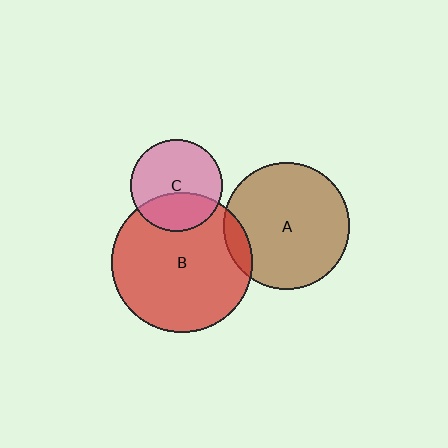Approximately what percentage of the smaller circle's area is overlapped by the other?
Approximately 35%.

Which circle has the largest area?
Circle B (red).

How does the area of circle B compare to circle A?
Approximately 1.2 times.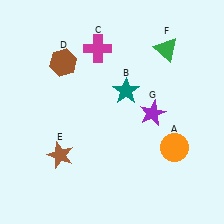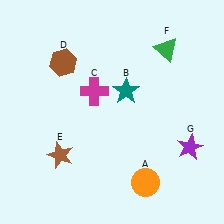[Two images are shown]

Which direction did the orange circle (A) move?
The orange circle (A) moved down.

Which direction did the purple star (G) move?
The purple star (G) moved right.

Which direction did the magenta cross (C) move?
The magenta cross (C) moved down.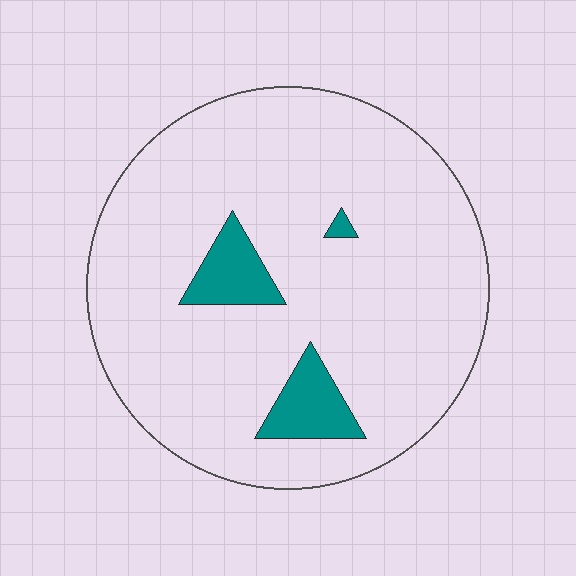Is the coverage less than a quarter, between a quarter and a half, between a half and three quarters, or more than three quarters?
Less than a quarter.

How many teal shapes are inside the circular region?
3.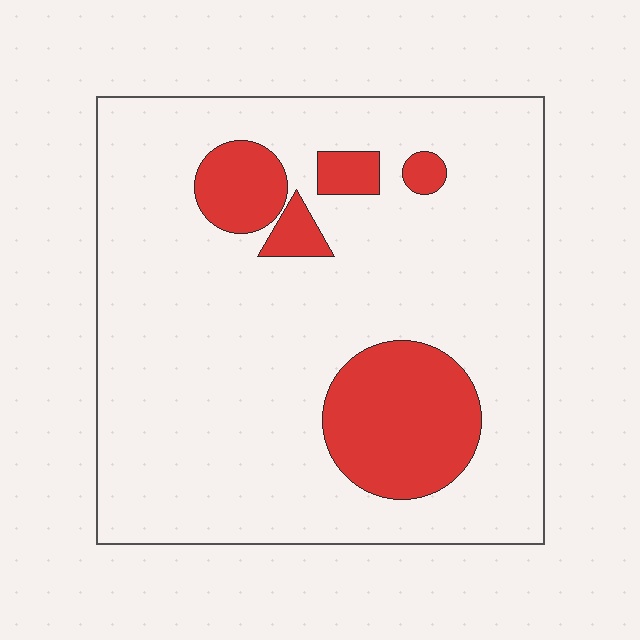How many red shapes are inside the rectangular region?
5.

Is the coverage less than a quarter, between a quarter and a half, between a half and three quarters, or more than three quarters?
Less than a quarter.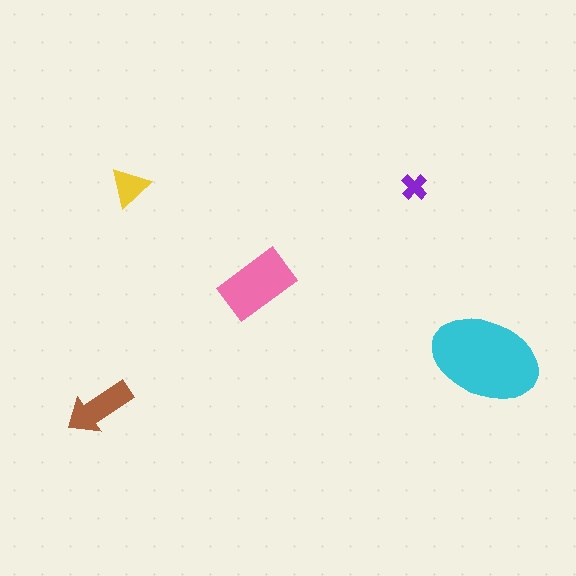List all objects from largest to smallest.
The cyan ellipse, the pink rectangle, the brown arrow, the yellow triangle, the purple cross.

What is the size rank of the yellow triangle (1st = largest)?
4th.